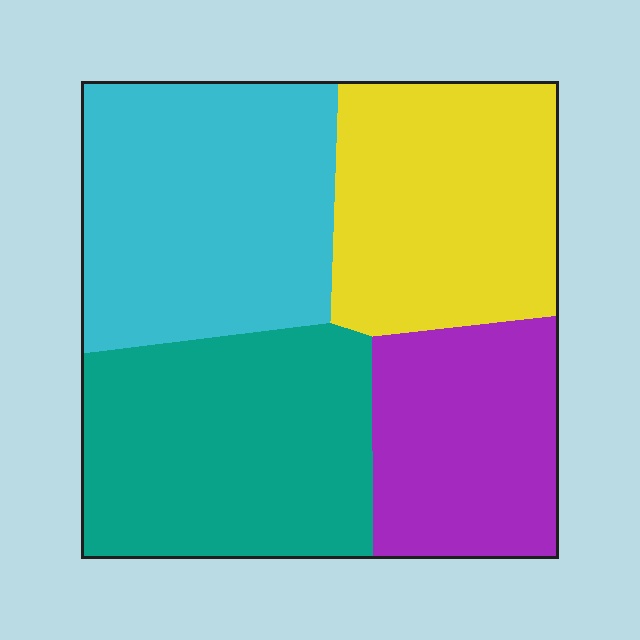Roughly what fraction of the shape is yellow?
Yellow covers 24% of the shape.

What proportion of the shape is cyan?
Cyan covers about 30% of the shape.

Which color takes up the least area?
Purple, at roughly 20%.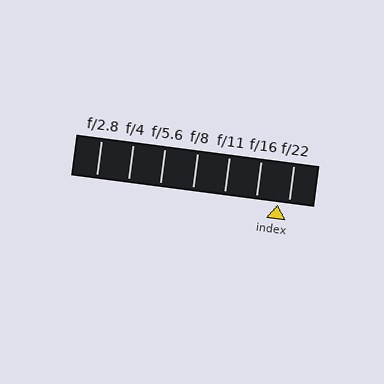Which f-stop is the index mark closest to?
The index mark is closest to f/22.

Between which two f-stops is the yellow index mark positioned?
The index mark is between f/16 and f/22.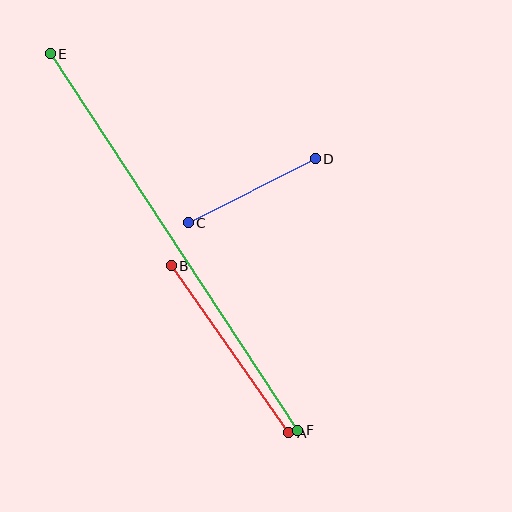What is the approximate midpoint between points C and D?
The midpoint is at approximately (252, 191) pixels.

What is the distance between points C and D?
The distance is approximately 142 pixels.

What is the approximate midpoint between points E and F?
The midpoint is at approximately (174, 242) pixels.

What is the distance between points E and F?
The distance is approximately 451 pixels.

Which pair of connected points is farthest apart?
Points E and F are farthest apart.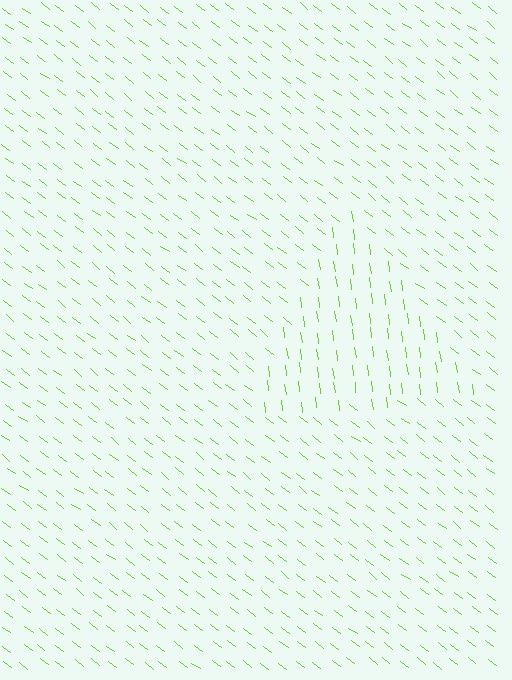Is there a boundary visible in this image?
Yes, there is a texture boundary formed by a change in line orientation.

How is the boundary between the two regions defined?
The boundary is defined purely by a change in line orientation (approximately 45 degrees difference). All lines are the same color and thickness.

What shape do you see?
I see a triangle.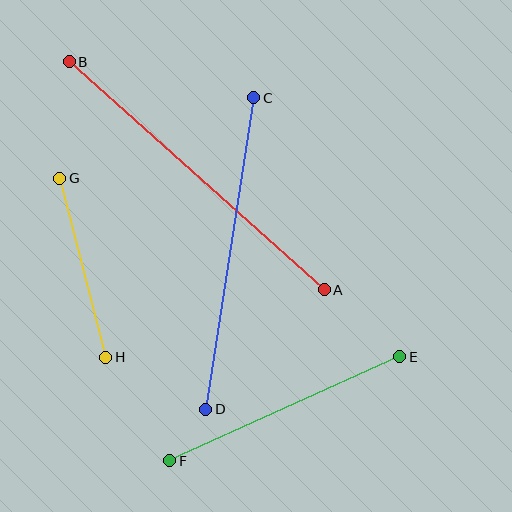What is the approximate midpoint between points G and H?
The midpoint is at approximately (83, 268) pixels.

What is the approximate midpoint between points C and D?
The midpoint is at approximately (230, 254) pixels.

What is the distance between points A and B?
The distance is approximately 342 pixels.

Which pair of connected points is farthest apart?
Points A and B are farthest apart.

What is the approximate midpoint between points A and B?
The midpoint is at approximately (197, 176) pixels.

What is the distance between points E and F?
The distance is approximately 253 pixels.